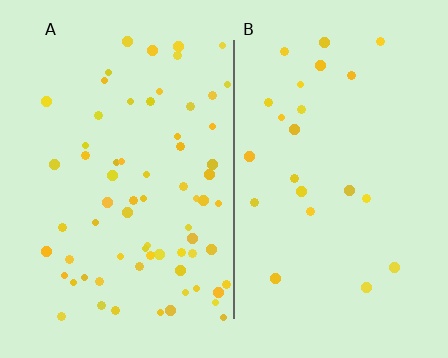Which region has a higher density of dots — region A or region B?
A (the left).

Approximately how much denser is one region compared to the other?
Approximately 3.0× — region A over region B.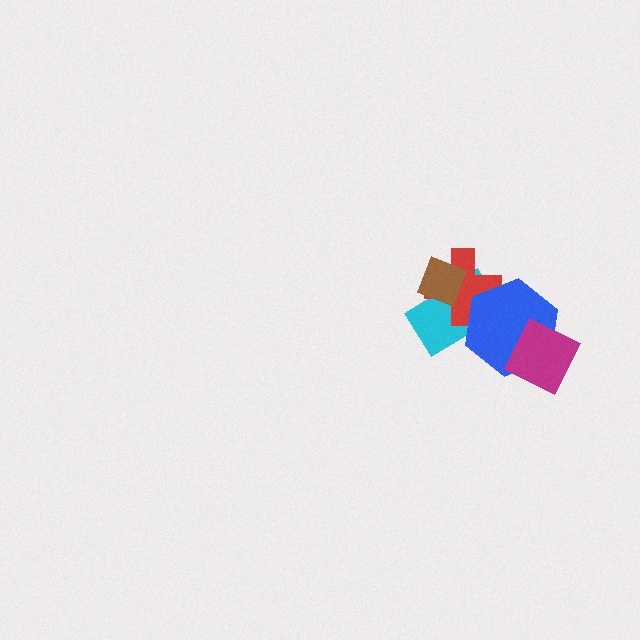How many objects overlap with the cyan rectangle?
3 objects overlap with the cyan rectangle.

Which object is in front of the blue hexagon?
The magenta diamond is in front of the blue hexagon.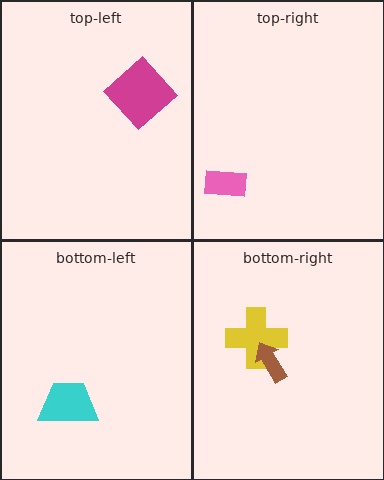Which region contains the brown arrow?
The bottom-right region.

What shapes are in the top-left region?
The magenta diamond.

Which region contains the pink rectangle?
The top-right region.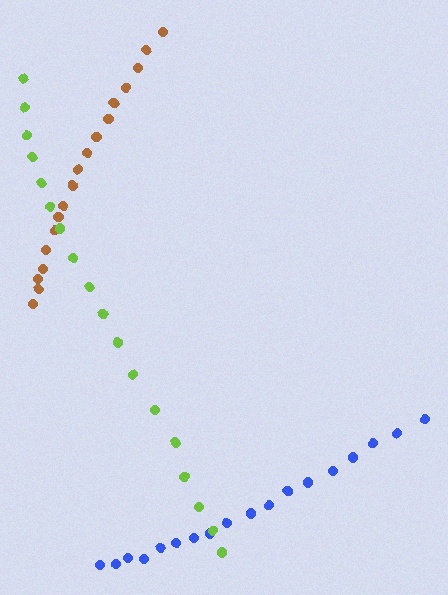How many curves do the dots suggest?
There are 3 distinct paths.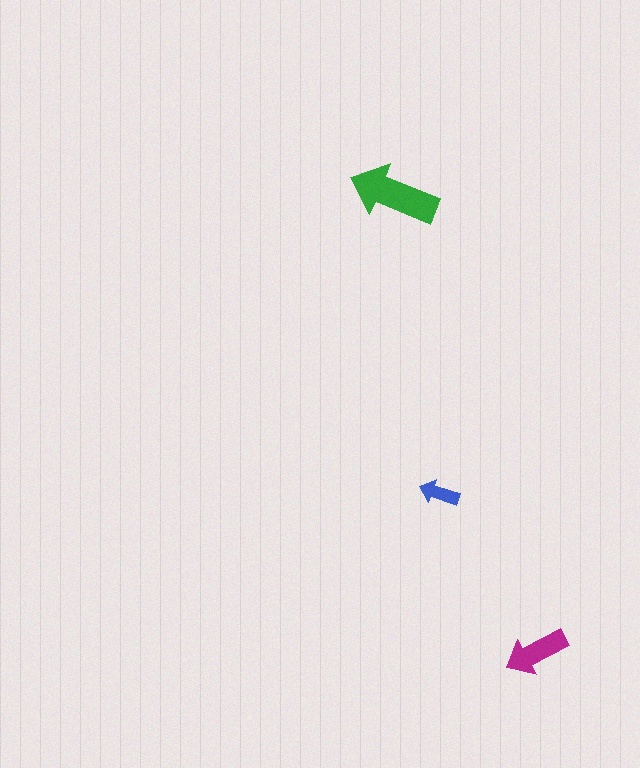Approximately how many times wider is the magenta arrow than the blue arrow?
About 1.5 times wider.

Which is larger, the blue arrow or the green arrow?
The green one.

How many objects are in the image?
There are 3 objects in the image.